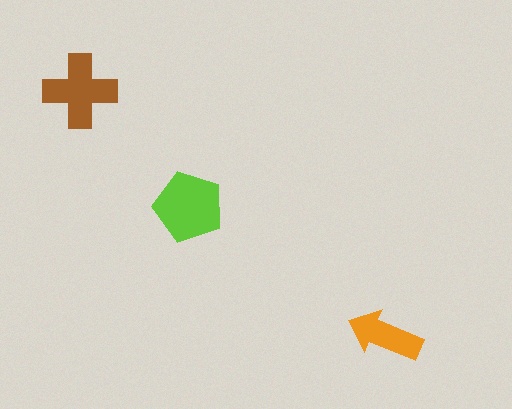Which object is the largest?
The lime pentagon.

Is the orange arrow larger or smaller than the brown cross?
Smaller.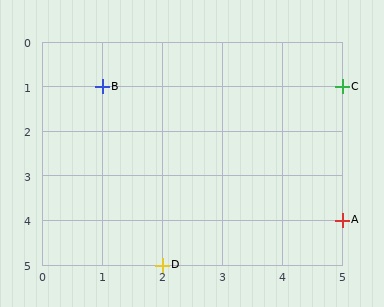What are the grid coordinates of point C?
Point C is at grid coordinates (5, 1).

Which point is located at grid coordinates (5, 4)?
Point A is at (5, 4).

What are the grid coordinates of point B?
Point B is at grid coordinates (1, 1).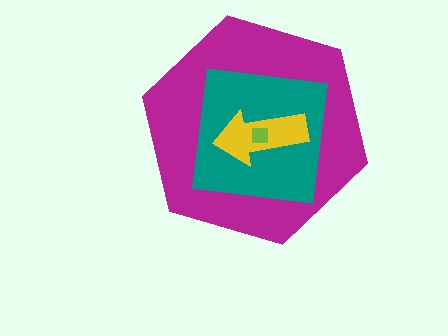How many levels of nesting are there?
4.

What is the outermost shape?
The magenta hexagon.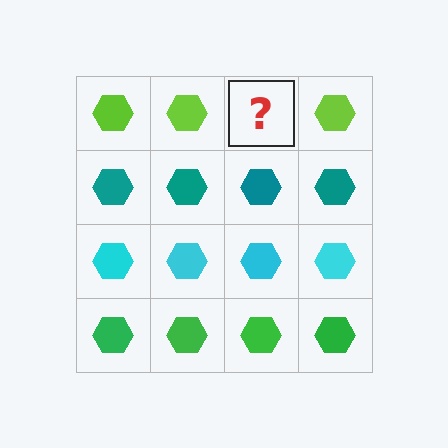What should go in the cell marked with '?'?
The missing cell should contain a lime hexagon.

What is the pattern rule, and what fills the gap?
The rule is that each row has a consistent color. The gap should be filled with a lime hexagon.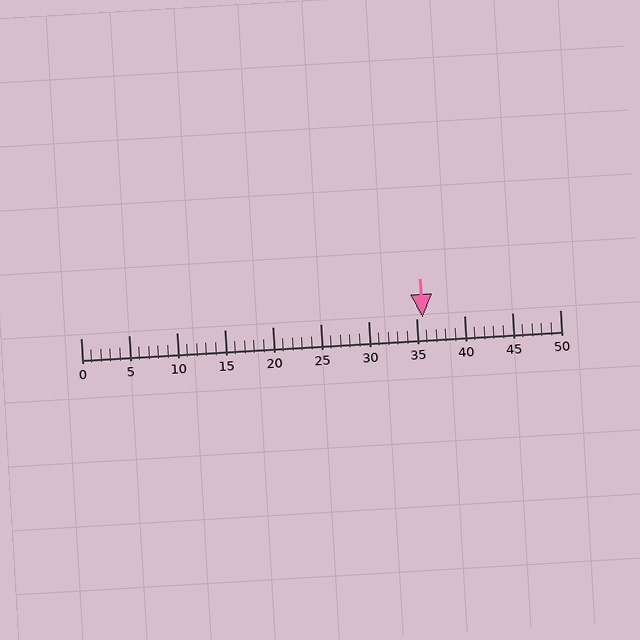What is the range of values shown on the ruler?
The ruler shows values from 0 to 50.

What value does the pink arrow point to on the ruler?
The pink arrow points to approximately 36.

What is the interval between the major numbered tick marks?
The major tick marks are spaced 5 units apart.